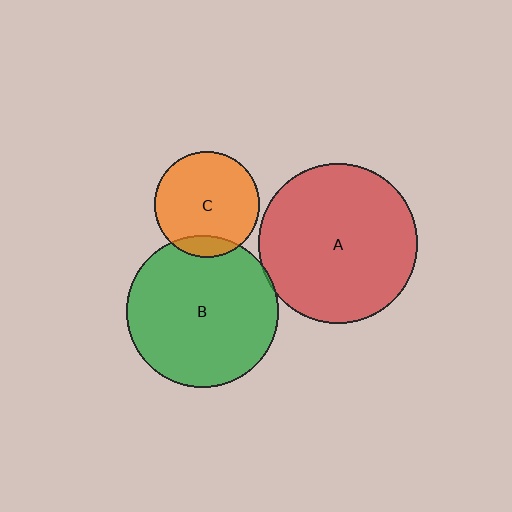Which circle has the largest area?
Circle A (red).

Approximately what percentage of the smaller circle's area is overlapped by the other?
Approximately 5%.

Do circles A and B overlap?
Yes.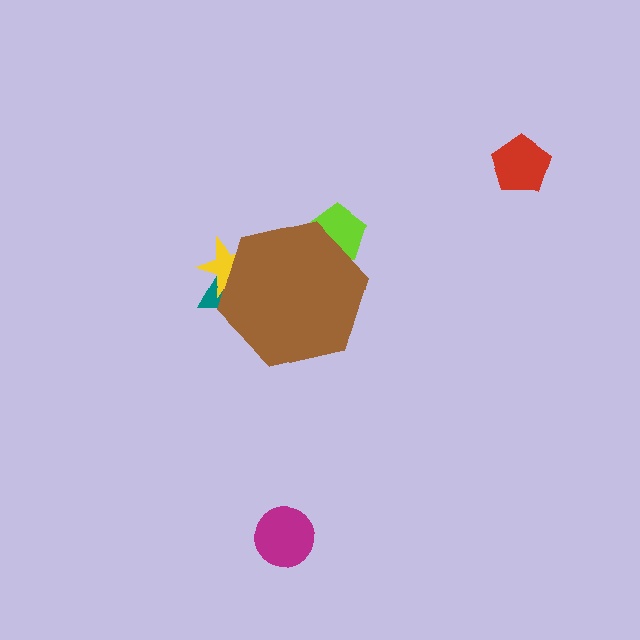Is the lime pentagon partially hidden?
Yes, the lime pentagon is partially hidden behind the brown hexagon.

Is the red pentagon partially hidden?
No, the red pentagon is fully visible.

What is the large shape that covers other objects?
A brown hexagon.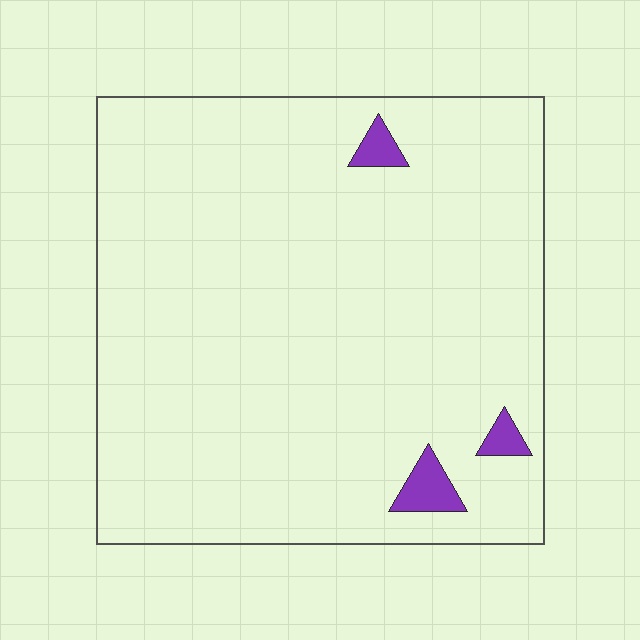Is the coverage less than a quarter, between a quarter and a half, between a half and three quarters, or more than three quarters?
Less than a quarter.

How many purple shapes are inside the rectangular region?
3.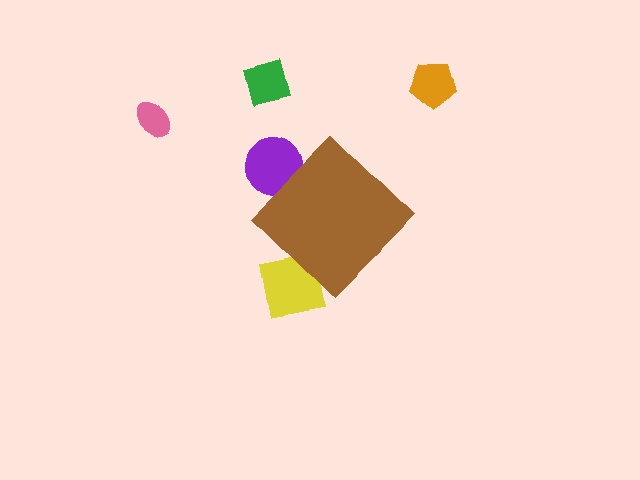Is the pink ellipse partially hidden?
No, the pink ellipse is fully visible.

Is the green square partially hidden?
No, the green square is fully visible.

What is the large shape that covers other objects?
A brown diamond.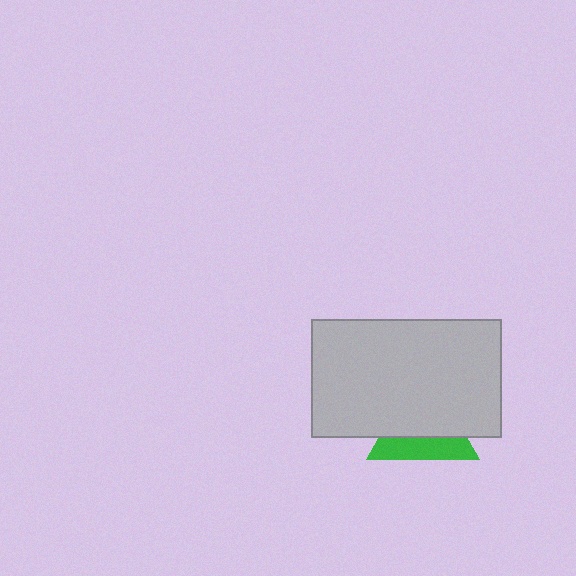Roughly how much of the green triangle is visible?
A small part of it is visible (roughly 40%).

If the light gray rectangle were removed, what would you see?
You would see the complete green triangle.